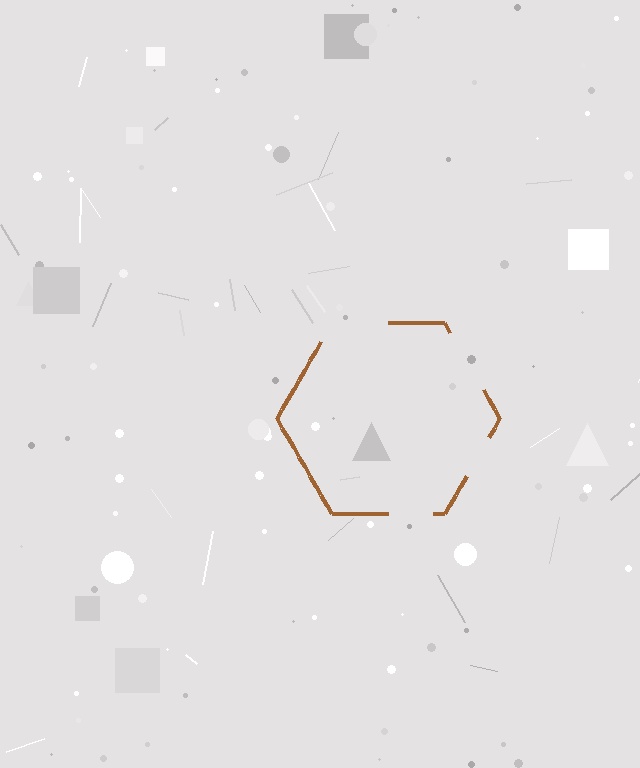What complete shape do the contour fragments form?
The contour fragments form a hexagon.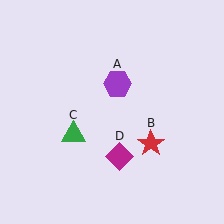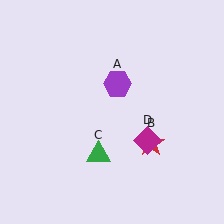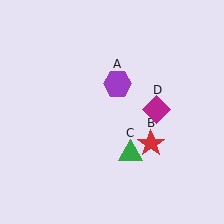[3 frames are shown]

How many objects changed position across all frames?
2 objects changed position: green triangle (object C), magenta diamond (object D).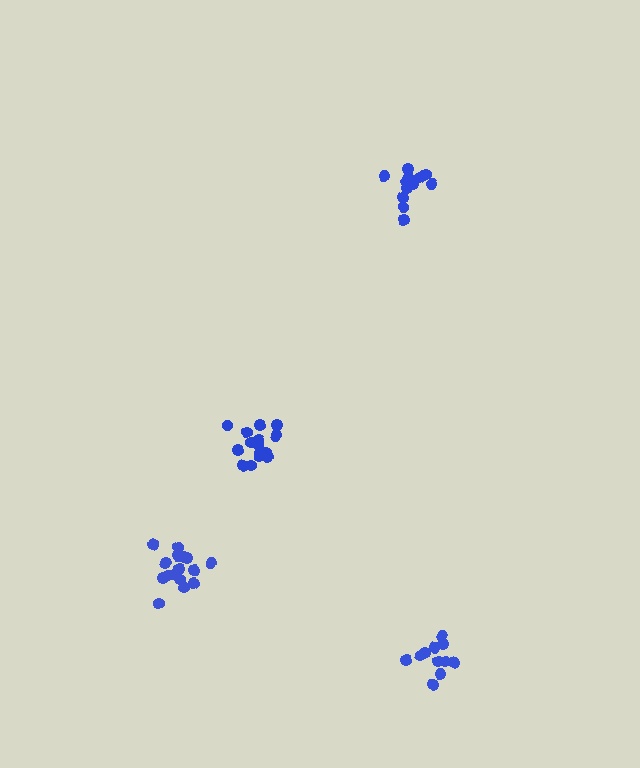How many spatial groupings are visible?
There are 4 spatial groupings.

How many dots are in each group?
Group 1: 12 dots, Group 2: 16 dots, Group 3: 11 dots, Group 4: 16 dots (55 total).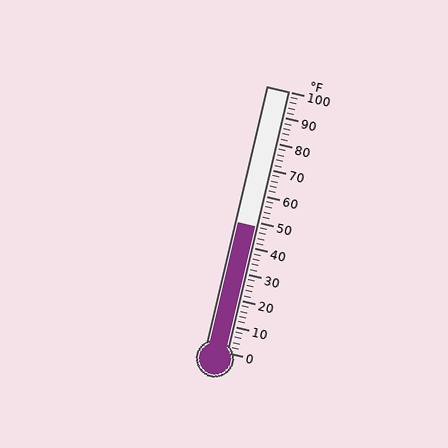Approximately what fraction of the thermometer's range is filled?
The thermometer is filled to approximately 50% of its range.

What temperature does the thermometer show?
The thermometer shows approximately 48°F.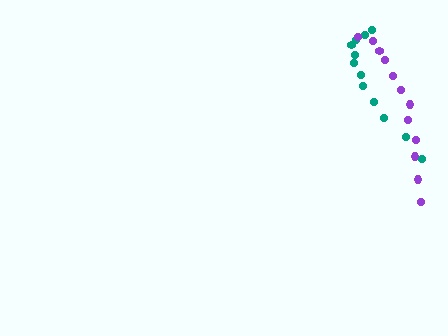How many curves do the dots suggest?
There are 2 distinct paths.